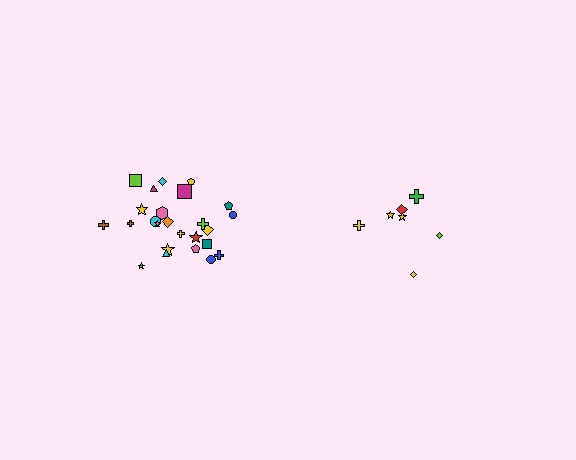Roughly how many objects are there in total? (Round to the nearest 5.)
Roughly 30 objects in total.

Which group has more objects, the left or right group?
The left group.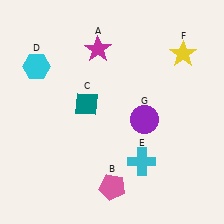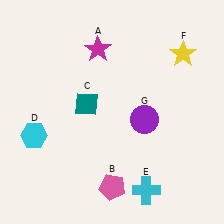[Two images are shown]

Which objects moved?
The objects that moved are: the cyan hexagon (D), the cyan cross (E).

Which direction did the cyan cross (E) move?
The cyan cross (E) moved down.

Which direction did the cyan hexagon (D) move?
The cyan hexagon (D) moved down.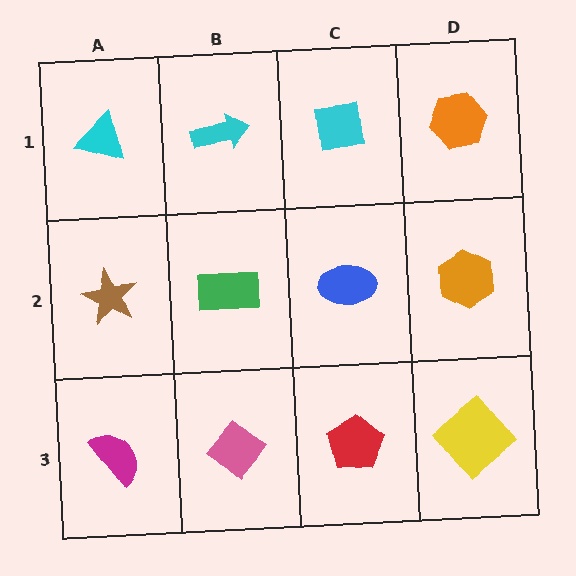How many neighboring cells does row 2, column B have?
4.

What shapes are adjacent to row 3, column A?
A brown star (row 2, column A), a pink diamond (row 3, column B).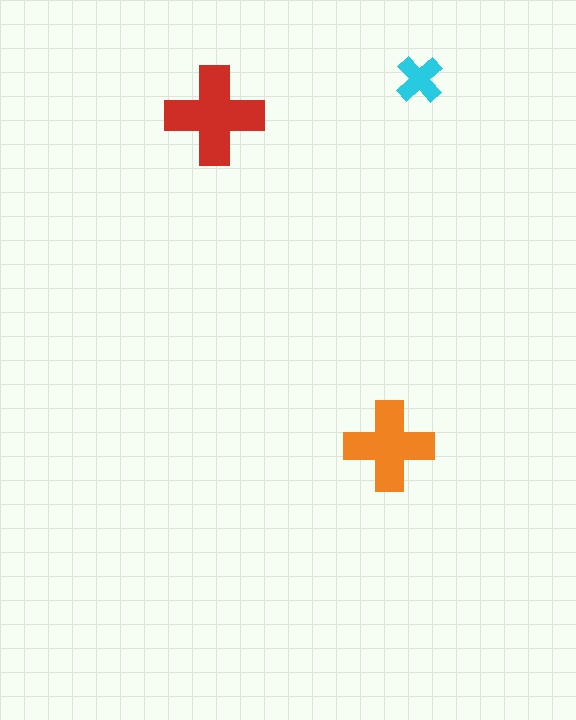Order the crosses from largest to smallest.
the red one, the orange one, the cyan one.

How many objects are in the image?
There are 3 objects in the image.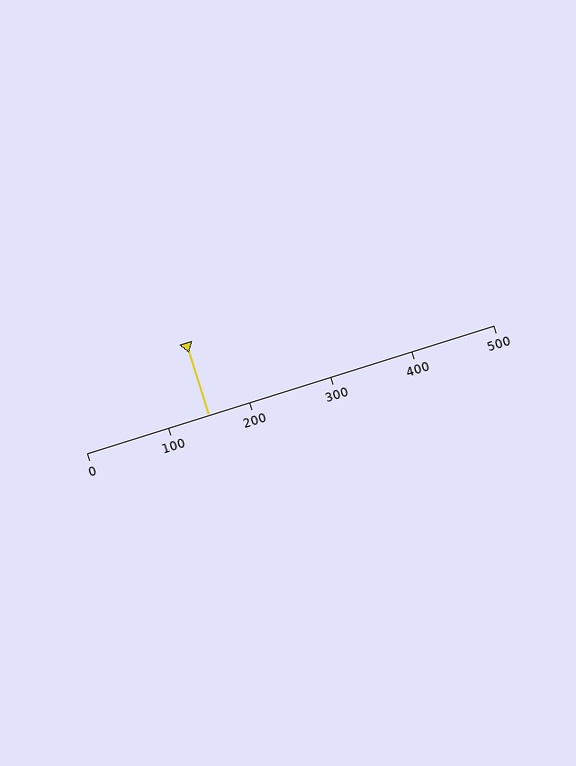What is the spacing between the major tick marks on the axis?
The major ticks are spaced 100 apart.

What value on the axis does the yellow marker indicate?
The marker indicates approximately 150.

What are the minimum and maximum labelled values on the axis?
The axis runs from 0 to 500.